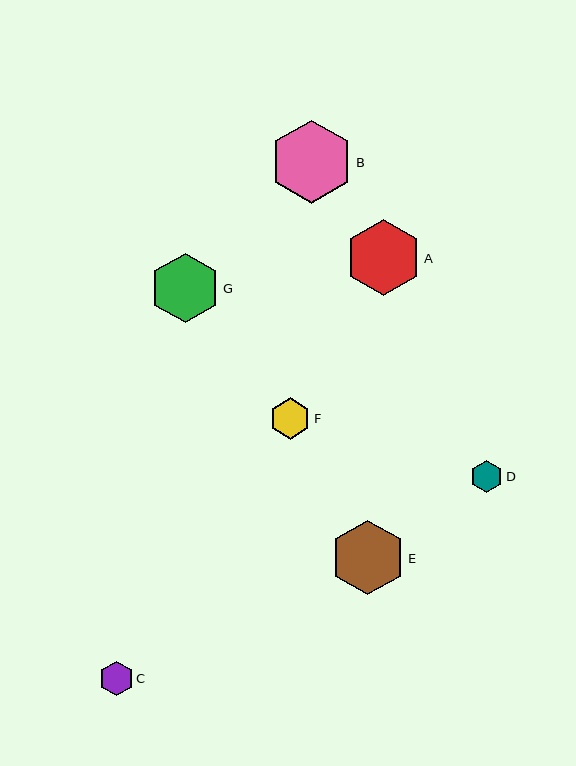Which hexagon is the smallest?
Hexagon D is the smallest with a size of approximately 32 pixels.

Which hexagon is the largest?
Hexagon B is the largest with a size of approximately 83 pixels.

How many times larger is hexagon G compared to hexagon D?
Hexagon G is approximately 2.2 times the size of hexagon D.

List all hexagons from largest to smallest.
From largest to smallest: B, A, E, G, F, C, D.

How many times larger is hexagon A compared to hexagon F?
Hexagon A is approximately 1.9 times the size of hexagon F.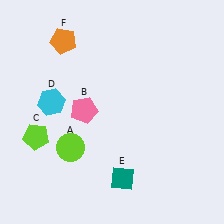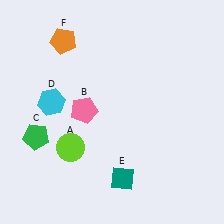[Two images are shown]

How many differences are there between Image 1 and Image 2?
There is 1 difference between the two images.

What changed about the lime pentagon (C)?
In Image 1, C is lime. In Image 2, it changed to green.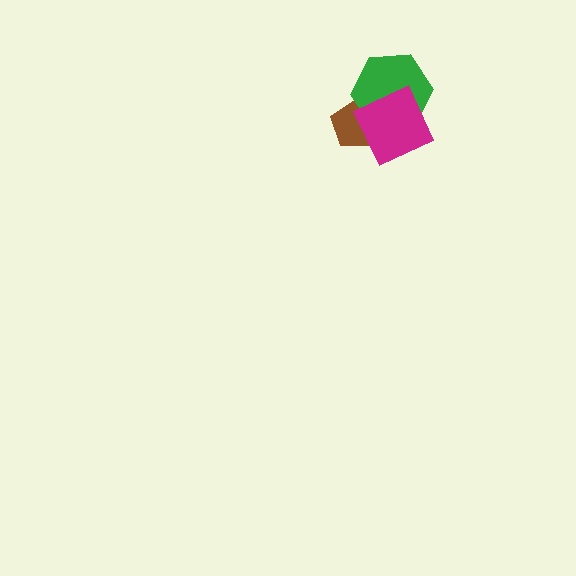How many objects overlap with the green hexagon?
2 objects overlap with the green hexagon.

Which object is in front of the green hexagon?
The magenta diamond is in front of the green hexagon.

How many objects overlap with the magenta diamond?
2 objects overlap with the magenta diamond.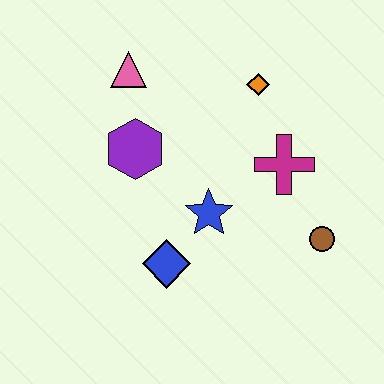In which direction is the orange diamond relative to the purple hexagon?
The orange diamond is to the right of the purple hexagon.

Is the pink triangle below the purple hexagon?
No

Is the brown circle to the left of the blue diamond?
No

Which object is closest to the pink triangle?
The purple hexagon is closest to the pink triangle.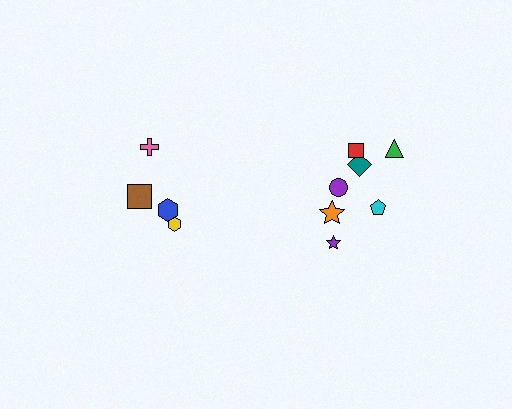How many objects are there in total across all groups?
There are 11 objects.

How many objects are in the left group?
There are 4 objects.